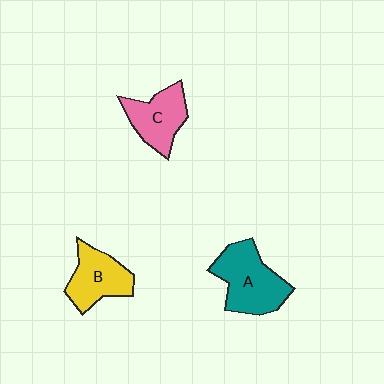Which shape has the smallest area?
Shape C (pink).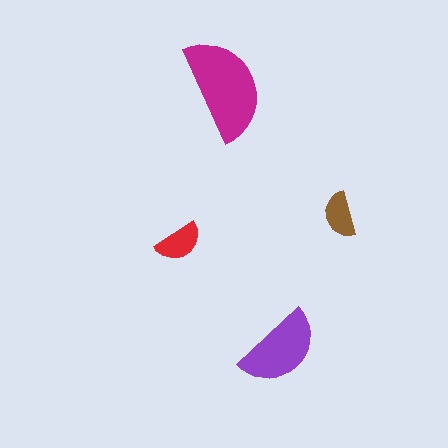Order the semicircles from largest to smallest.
the magenta one, the purple one, the red one, the brown one.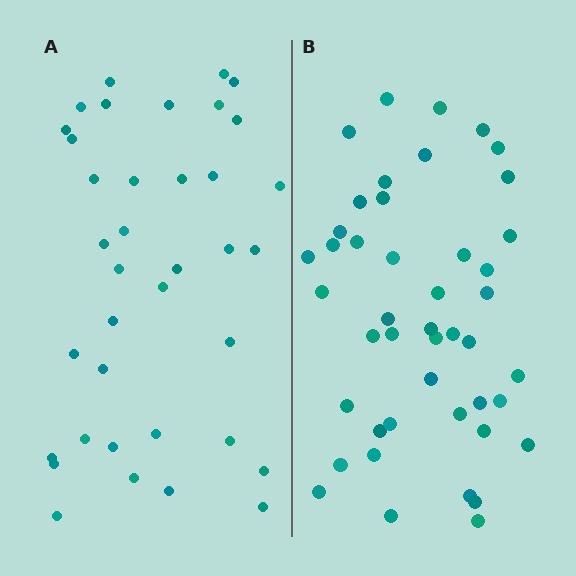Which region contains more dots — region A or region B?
Region B (the right region) has more dots.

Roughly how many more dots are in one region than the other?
Region B has roughly 8 or so more dots than region A.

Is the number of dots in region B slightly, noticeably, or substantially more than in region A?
Region B has only slightly more — the two regions are fairly close. The ratio is roughly 1.2 to 1.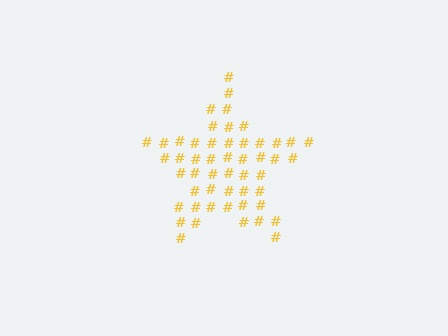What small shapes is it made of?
It is made of small hash symbols.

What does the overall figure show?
The overall figure shows a star.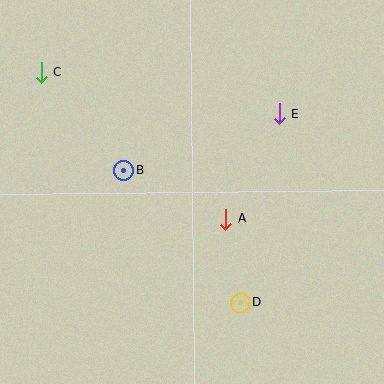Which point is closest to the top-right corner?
Point E is closest to the top-right corner.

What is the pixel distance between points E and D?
The distance between E and D is 192 pixels.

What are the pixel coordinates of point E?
Point E is at (279, 114).